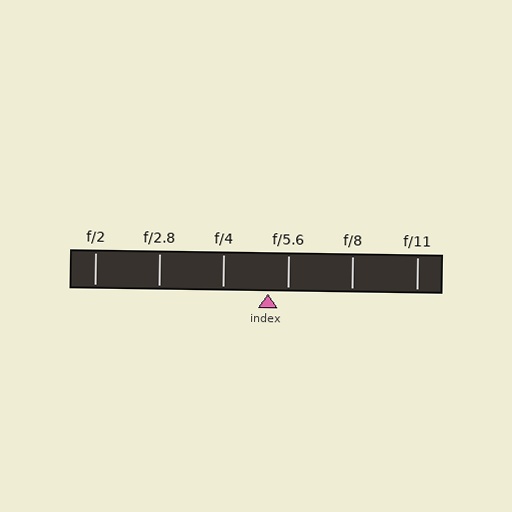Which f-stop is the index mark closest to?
The index mark is closest to f/5.6.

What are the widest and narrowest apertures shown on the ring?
The widest aperture shown is f/2 and the narrowest is f/11.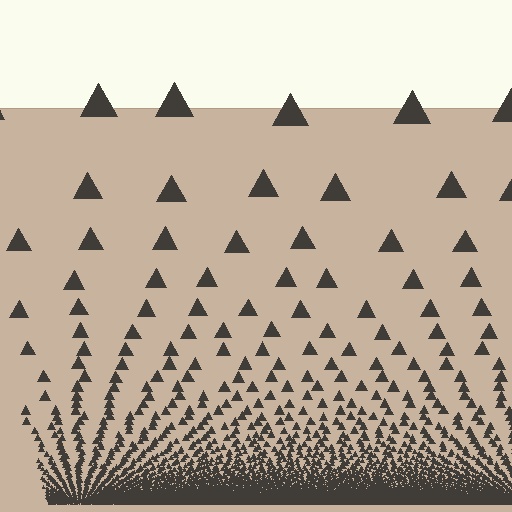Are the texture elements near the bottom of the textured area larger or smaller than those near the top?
Smaller. The gradient is inverted — elements near the bottom are smaller and denser.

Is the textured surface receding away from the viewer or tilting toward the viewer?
The surface appears to tilt toward the viewer. Texture elements get larger and sparser toward the top.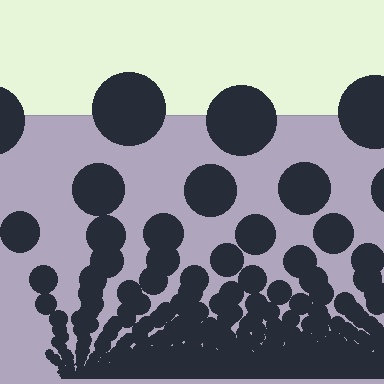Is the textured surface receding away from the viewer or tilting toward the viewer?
The surface appears to tilt toward the viewer. Texture elements get larger and sparser toward the top.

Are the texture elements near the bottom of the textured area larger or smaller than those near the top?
Smaller. The gradient is inverted — elements near the bottom are smaller and denser.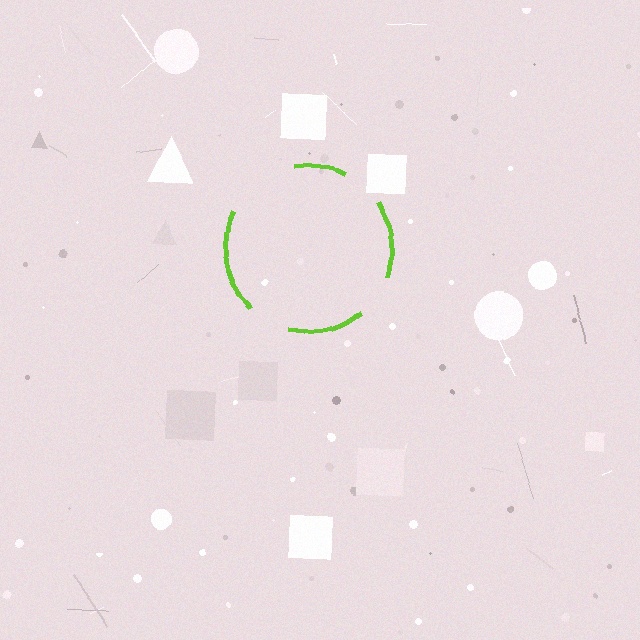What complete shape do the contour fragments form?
The contour fragments form a circle.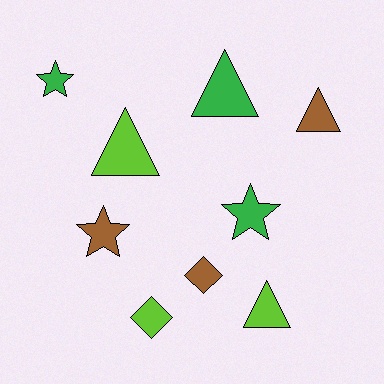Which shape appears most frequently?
Triangle, with 4 objects.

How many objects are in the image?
There are 9 objects.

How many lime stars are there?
There are no lime stars.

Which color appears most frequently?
Green, with 3 objects.